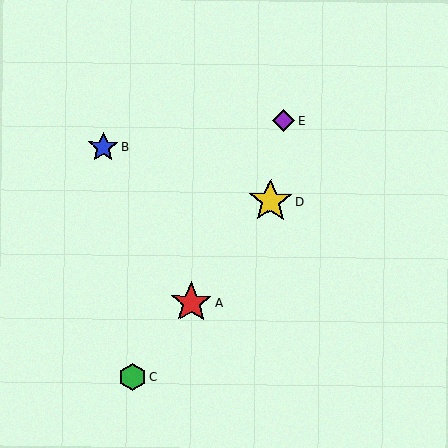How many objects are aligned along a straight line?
3 objects (A, C, D) are aligned along a straight line.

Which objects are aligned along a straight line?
Objects A, C, D are aligned along a straight line.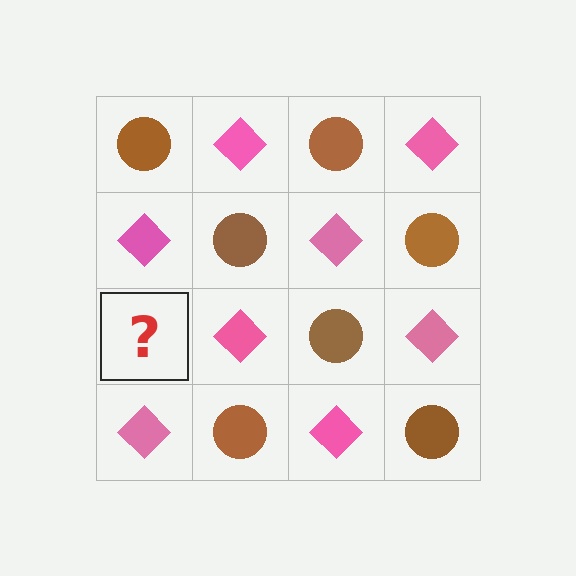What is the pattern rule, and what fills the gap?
The rule is that it alternates brown circle and pink diamond in a checkerboard pattern. The gap should be filled with a brown circle.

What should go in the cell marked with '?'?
The missing cell should contain a brown circle.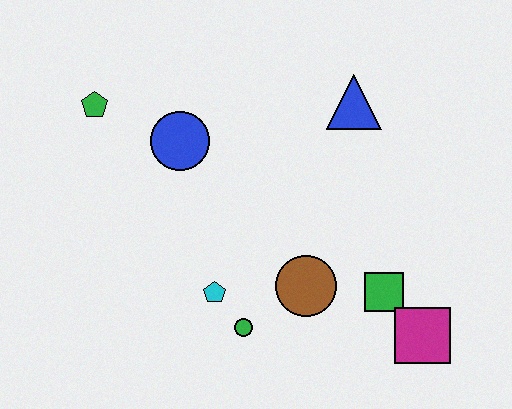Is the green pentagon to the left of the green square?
Yes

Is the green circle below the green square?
Yes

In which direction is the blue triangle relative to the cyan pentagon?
The blue triangle is above the cyan pentagon.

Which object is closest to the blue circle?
The green pentagon is closest to the blue circle.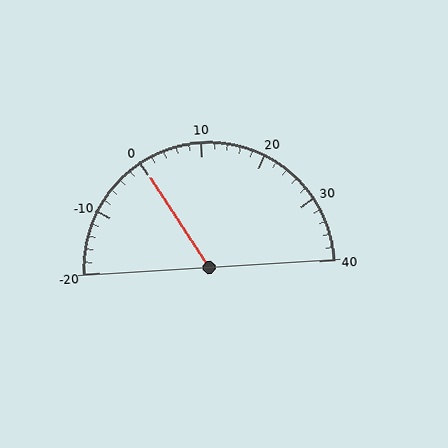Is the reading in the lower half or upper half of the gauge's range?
The reading is in the lower half of the range (-20 to 40).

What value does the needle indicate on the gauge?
The needle indicates approximately 0.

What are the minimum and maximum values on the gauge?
The gauge ranges from -20 to 40.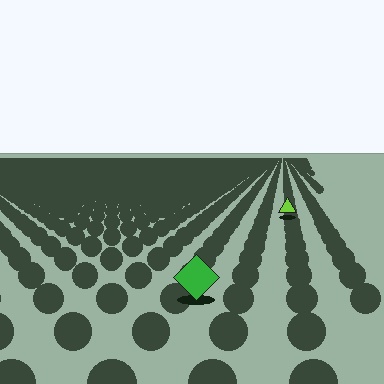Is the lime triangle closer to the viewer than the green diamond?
No. The green diamond is closer — you can tell from the texture gradient: the ground texture is coarser near it.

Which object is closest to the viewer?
The green diamond is closest. The texture marks near it are larger and more spread out.